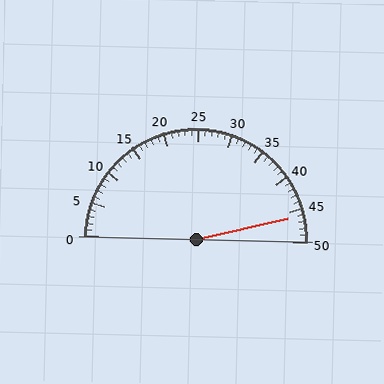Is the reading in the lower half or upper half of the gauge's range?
The reading is in the upper half of the range (0 to 50).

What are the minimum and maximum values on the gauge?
The gauge ranges from 0 to 50.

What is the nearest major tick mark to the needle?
The nearest major tick mark is 45.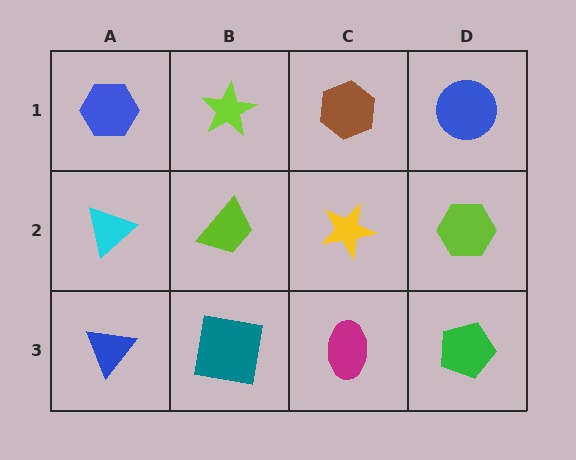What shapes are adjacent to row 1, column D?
A lime hexagon (row 2, column D), a brown hexagon (row 1, column C).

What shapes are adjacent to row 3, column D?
A lime hexagon (row 2, column D), a magenta ellipse (row 3, column C).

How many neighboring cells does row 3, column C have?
3.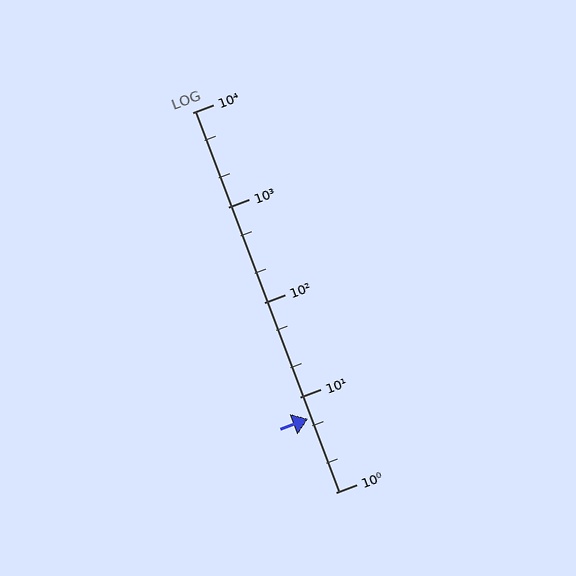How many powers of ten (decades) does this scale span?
The scale spans 4 decades, from 1 to 10000.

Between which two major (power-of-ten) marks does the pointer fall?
The pointer is between 1 and 10.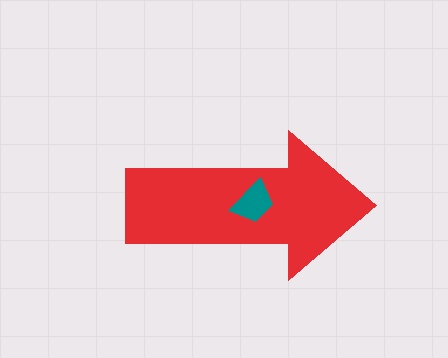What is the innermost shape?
The teal trapezoid.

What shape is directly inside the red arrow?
The teal trapezoid.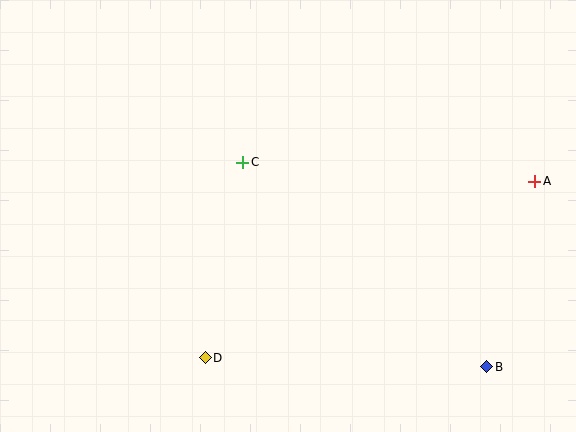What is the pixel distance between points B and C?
The distance between B and C is 318 pixels.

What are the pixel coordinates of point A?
Point A is at (535, 181).